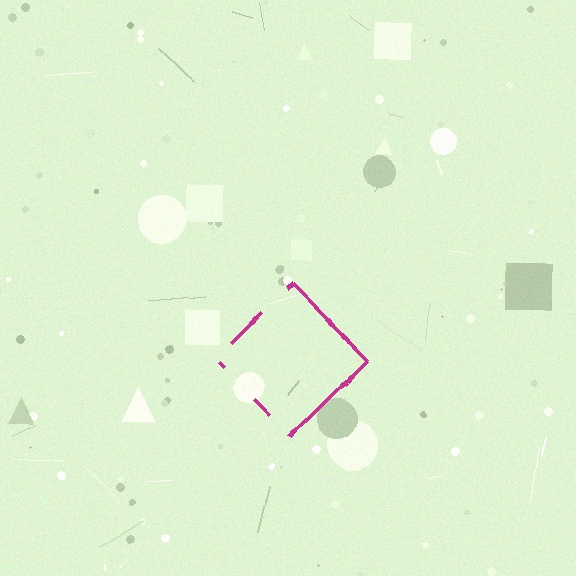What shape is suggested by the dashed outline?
The dashed outline suggests a diamond.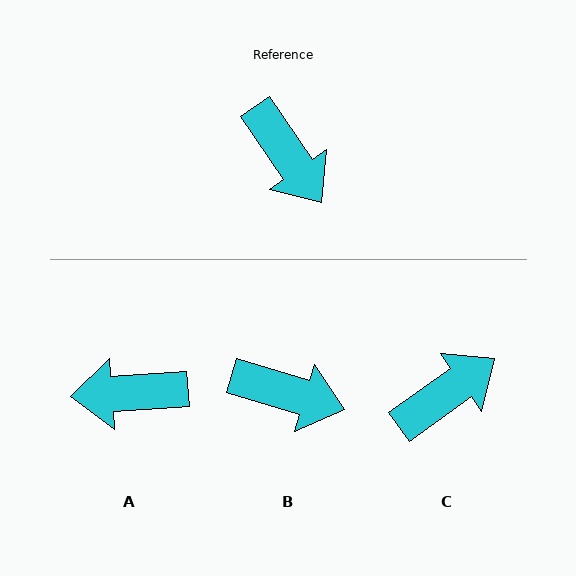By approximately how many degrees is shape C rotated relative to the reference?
Approximately 91 degrees counter-clockwise.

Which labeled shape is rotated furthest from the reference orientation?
A, about 121 degrees away.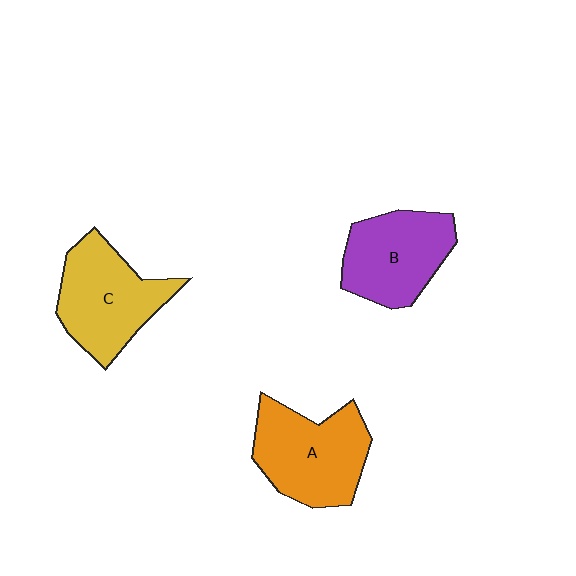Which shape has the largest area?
Shape A (orange).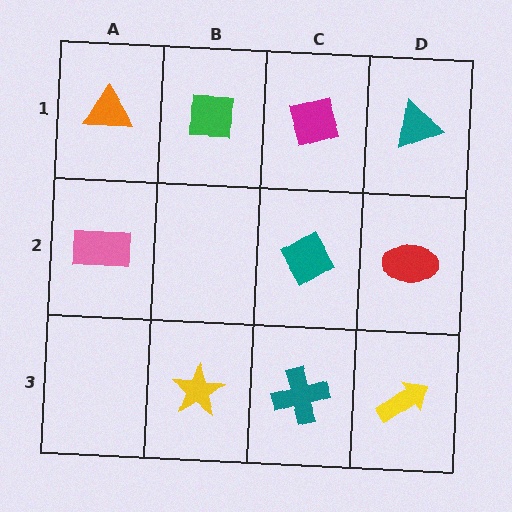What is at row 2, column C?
A teal diamond.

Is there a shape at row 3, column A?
No, that cell is empty.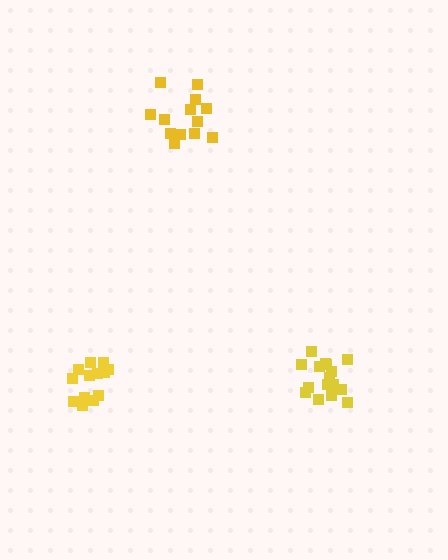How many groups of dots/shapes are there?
There are 3 groups.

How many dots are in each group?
Group 1: 16 dots, Group 2: 13 dots, Group 3: 13 dots (42 total).